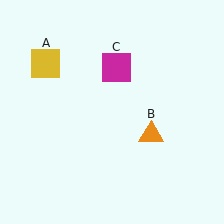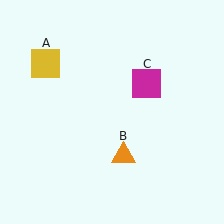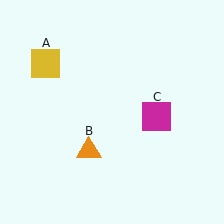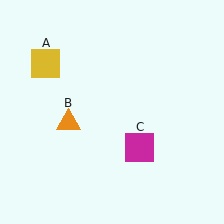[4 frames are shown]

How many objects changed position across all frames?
2 objects changed position: orange triangle (object B), magenta square (object C).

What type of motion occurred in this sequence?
The orange triangle (object B), magenta square (object C) rotated clockwise around the center of the scene.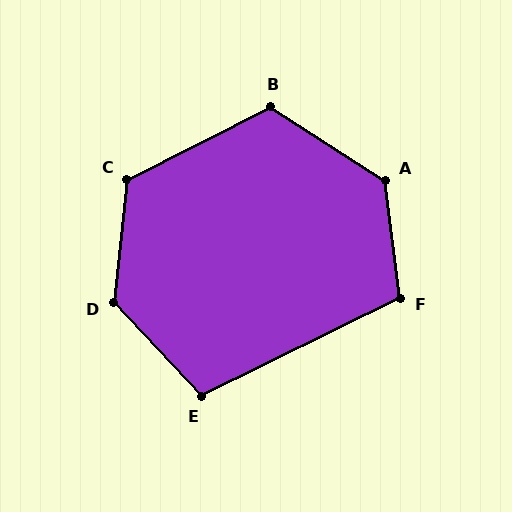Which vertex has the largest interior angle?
D, at approximately 130 degrees.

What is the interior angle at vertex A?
Approximately 130 degrees (obtuse).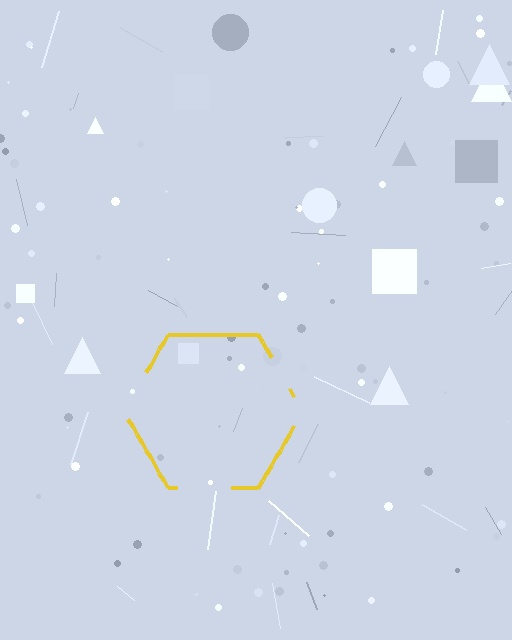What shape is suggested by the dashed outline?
The dashed outline suggests a hexagon.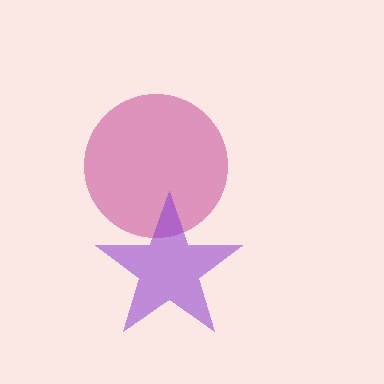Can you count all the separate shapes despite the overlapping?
Yes, there are 2 separate shapes.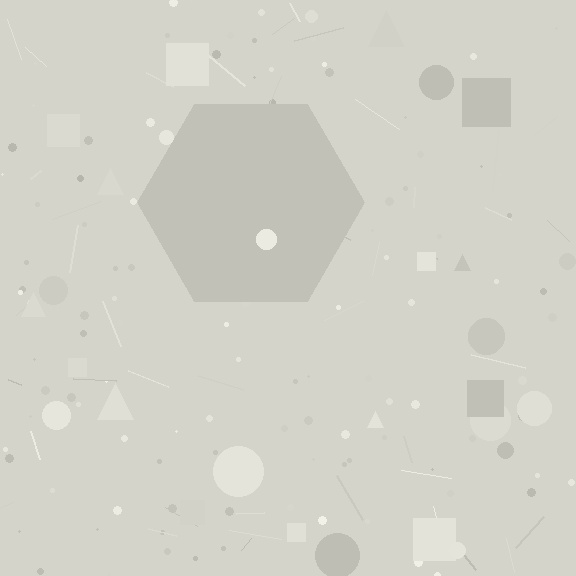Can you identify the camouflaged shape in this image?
The camouflaged shape is a hexagon.